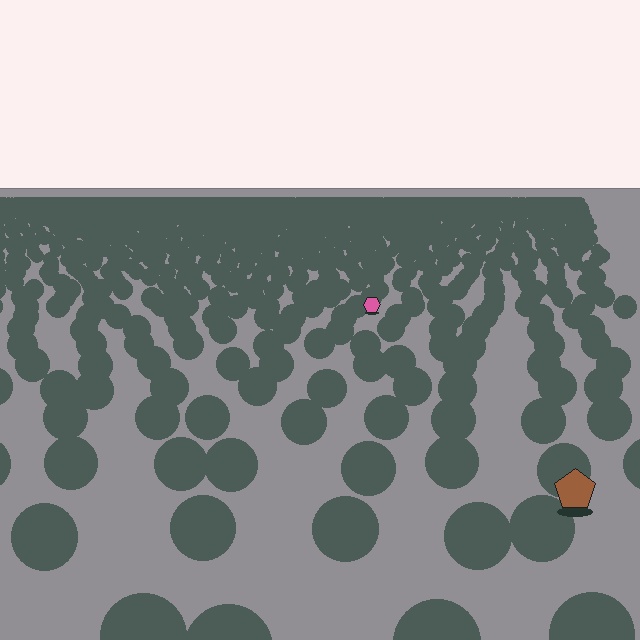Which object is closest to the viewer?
The brown pentagon is closest. The texture marks near it are larger and more spread out.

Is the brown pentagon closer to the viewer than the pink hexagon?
Yes. The brown pentagon is closer — you can tell from the texture gradient: the ground texture is coarser near it.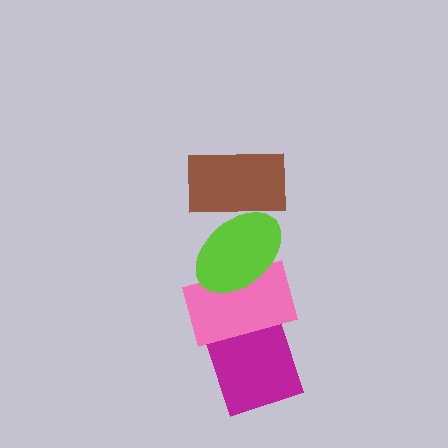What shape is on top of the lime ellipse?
The brown rectangle is on top of the lime ellipse.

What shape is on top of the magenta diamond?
The pink rectangle is on top of the magenta diamond.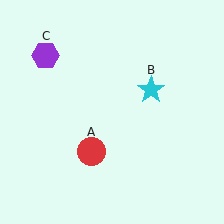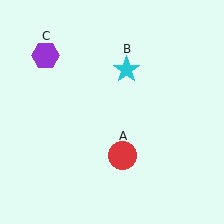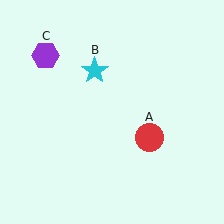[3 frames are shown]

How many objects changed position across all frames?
2 objects changed position: red circle (object A), cyan star (object B).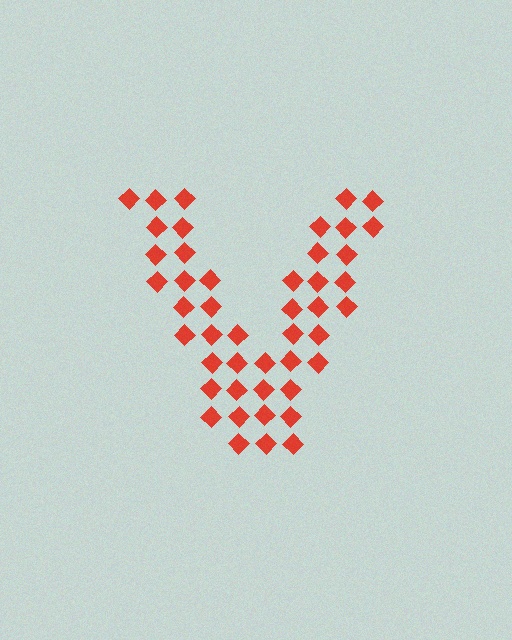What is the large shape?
The large shape is the letter V.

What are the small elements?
The small elements are diamonds.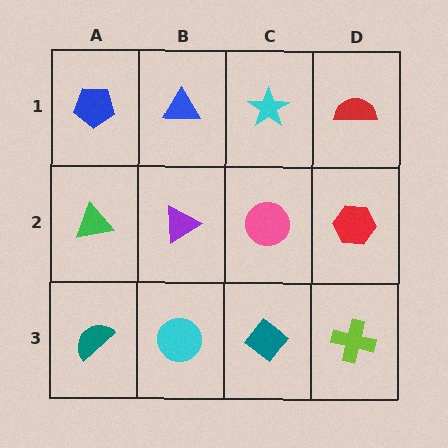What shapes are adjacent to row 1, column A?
A green triangle (row 2, column A), a blue triangle (row 1, column B).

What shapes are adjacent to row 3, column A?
A green triangle (row 2, column A), a cyan circle (row 3, column B).